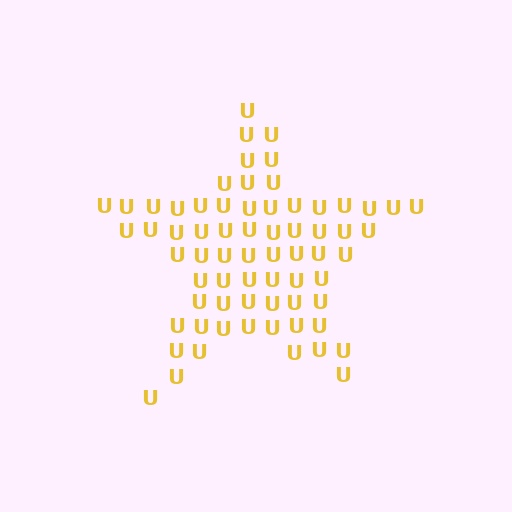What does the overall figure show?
The overall figure shows a star.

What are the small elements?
The small elements are letter U's.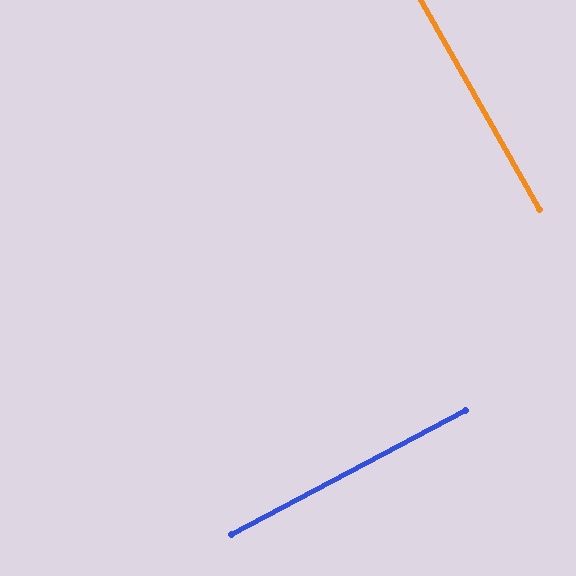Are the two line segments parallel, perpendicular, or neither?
Perpendicular — they meet at approximately 89°.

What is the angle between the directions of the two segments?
Approximately 89 degrees.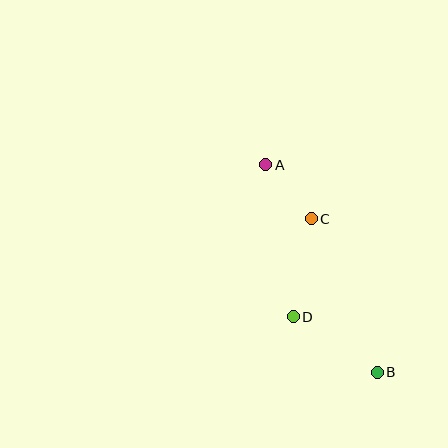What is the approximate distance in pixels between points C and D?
The distance between C and D is approximately 100 pixels.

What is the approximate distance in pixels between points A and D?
The distance between A and D is approximately 155 pixels.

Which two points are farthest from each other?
Points A and B are farthest from each other.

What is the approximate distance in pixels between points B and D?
The distance between B and D is approximately 101 pixels.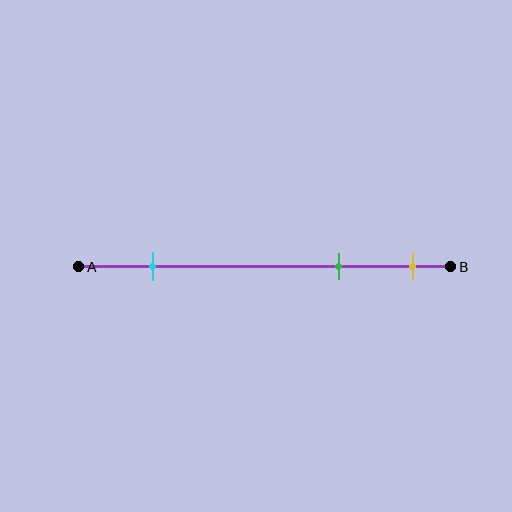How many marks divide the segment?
There are 3 marks dividing the segment.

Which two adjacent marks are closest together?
The green and yellow marks are the closest adjacent pair.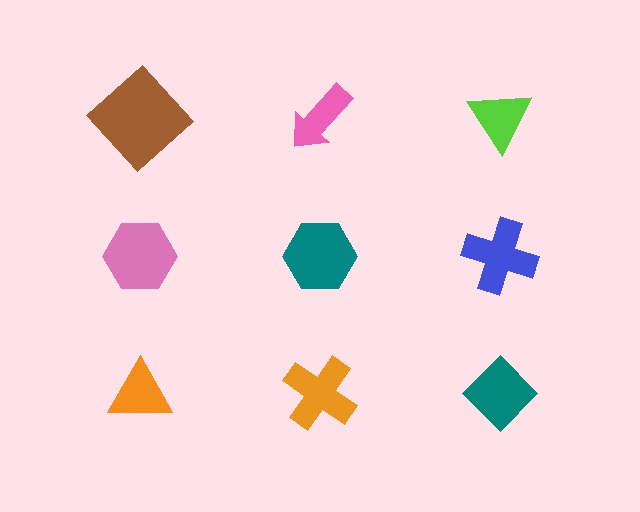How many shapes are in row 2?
3 shapes.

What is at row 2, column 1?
A pink hexagon.